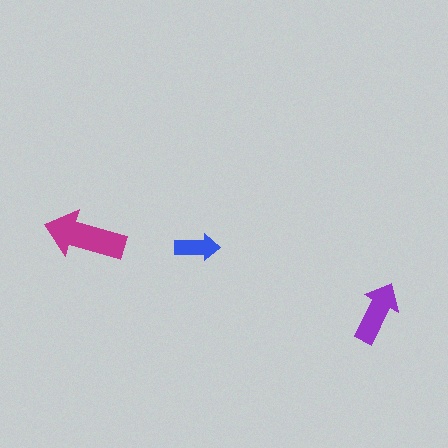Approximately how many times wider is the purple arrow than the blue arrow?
About 1.5 times wider.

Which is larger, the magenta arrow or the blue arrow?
The magenta one.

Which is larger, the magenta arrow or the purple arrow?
The magenta one.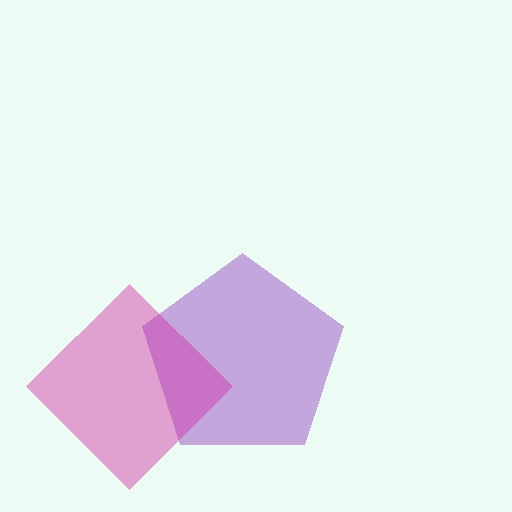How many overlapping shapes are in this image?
There are 2 overlapping shapes in the image.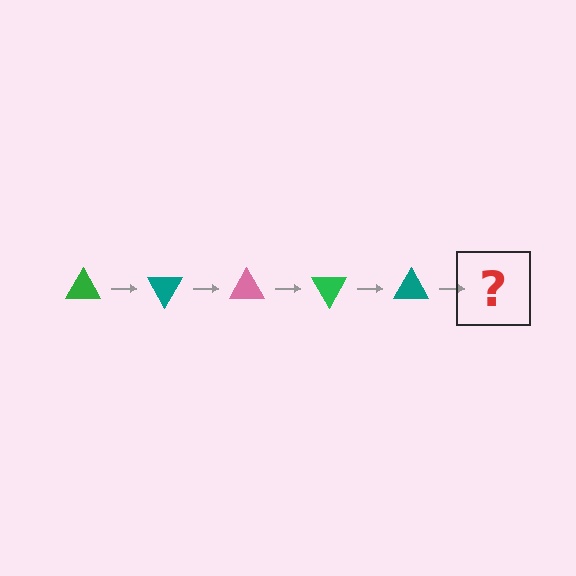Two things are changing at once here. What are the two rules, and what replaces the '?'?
The two rules are that it rotates 60 degrees each step and the color cycles through green, teal, and pink. The '?' should be a pink triangle, rotated 300 degrees from the start.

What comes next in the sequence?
The next element should be a pink triangle, rotated 300 degrees from the start.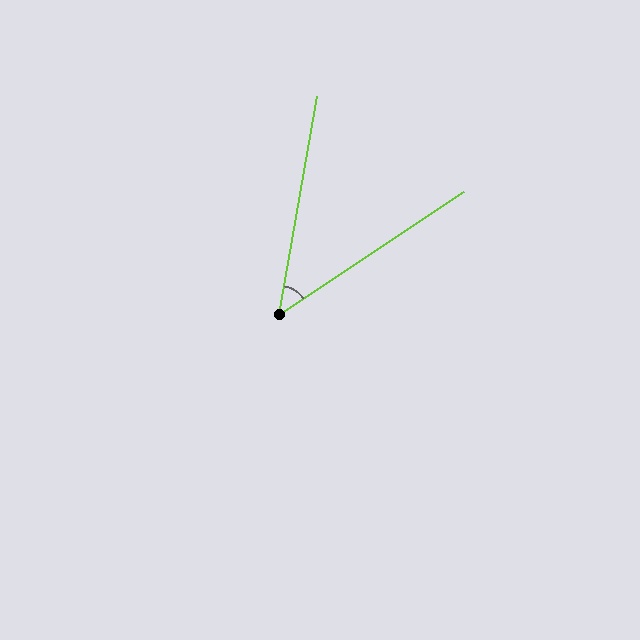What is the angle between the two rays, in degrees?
Approximately 47 degrees.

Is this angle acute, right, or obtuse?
It is acute.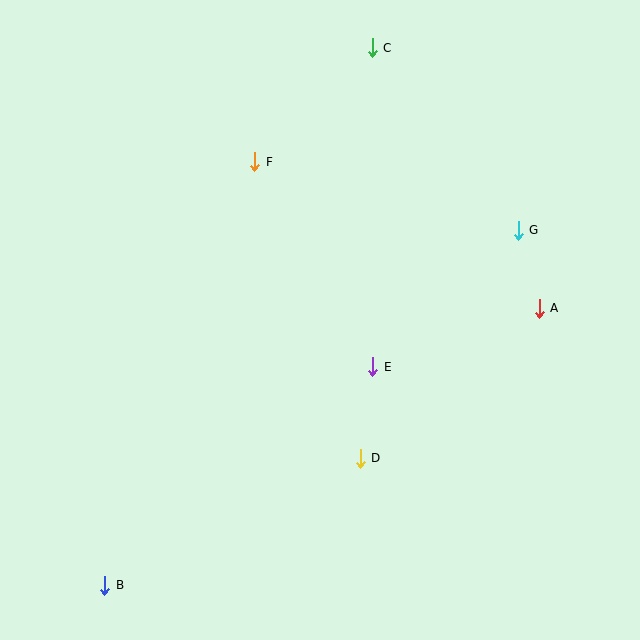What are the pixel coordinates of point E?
Point E is at (373, 367).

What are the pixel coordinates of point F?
Point F is at (255, 162).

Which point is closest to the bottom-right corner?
Point D is closest to the bottom-right corner.